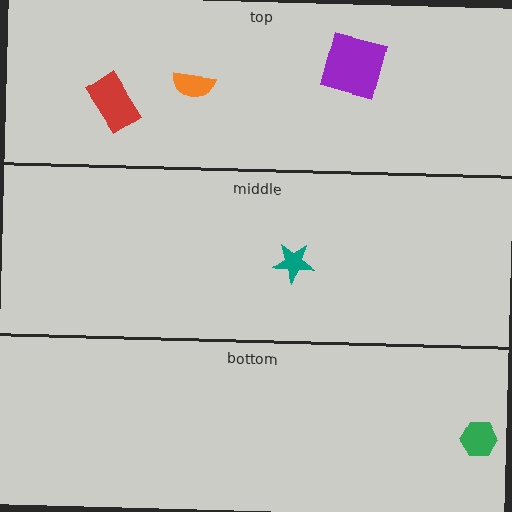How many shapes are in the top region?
3.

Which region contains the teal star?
The middle region.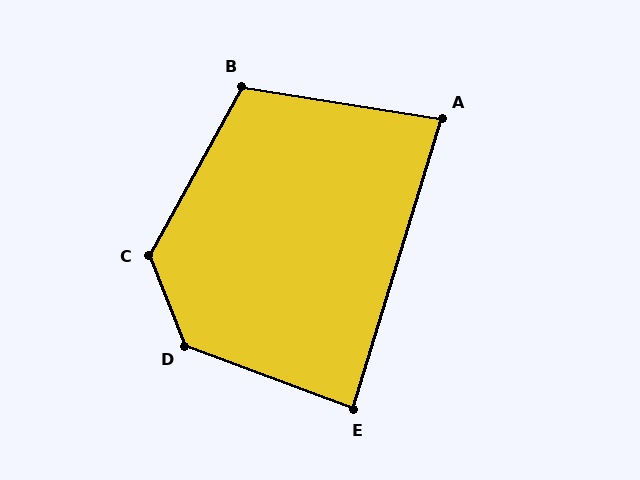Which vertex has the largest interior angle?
D, at approximately 132 degrees.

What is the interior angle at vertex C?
Approximately 130 degrees (obtuse).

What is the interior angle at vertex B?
Approximately 110 degrees (obtuse).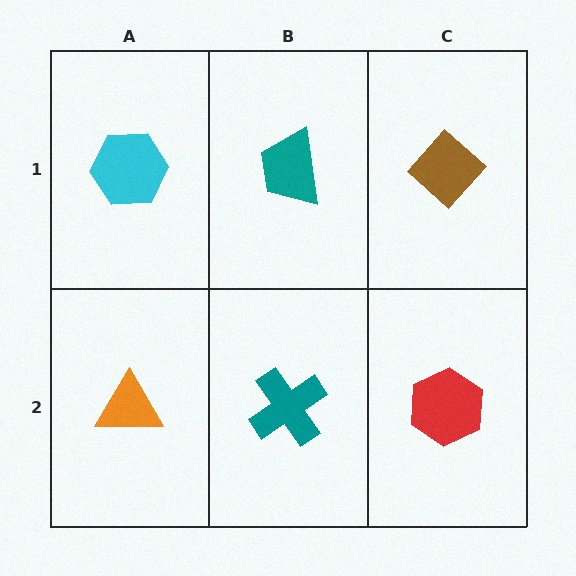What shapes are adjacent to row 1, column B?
A teal cross (row 2, column B), a cyan hexagon (row 1, column A), a brown diamond (row 1, column C).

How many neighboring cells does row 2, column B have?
3.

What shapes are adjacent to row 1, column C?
A red hexagon (row 2, column C), a teal trapezoid (row 1, column B).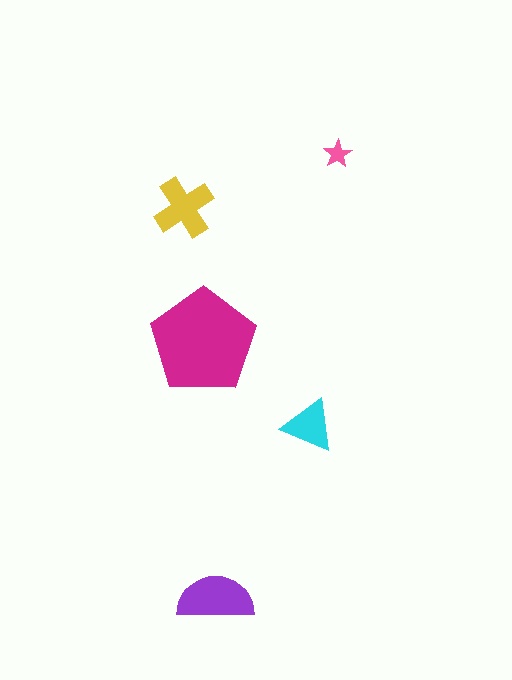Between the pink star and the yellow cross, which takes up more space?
The yellow cross.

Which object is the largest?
The magenta pentagon.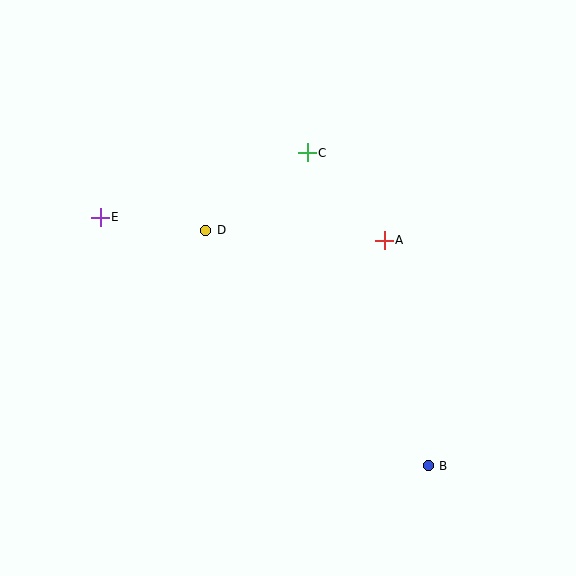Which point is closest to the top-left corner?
Point E is closest to the top-left corner.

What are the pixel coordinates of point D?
Point D is at (206, 230).